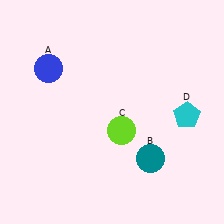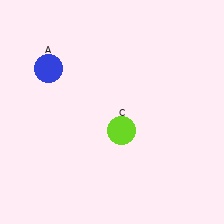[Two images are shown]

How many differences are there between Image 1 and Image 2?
There are 2 differences between the two images.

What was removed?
The cyan pentagon (D), the teal circle (B) were removed in Image 2.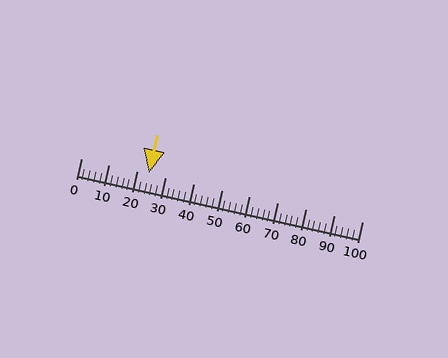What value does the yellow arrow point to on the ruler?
The yellow arrow points to approximately 24.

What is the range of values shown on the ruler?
The ruler shows values from 0 to 100.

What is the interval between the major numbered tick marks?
The major tick marks are spaced 10 units apart.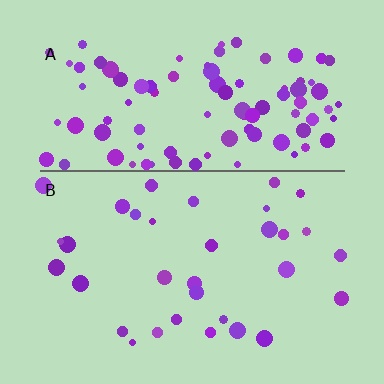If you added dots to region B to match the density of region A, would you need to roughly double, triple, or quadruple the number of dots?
Approximately triple.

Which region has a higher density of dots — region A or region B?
A (the top).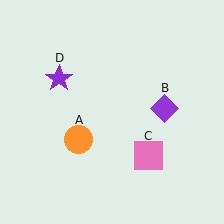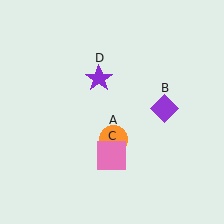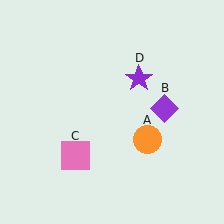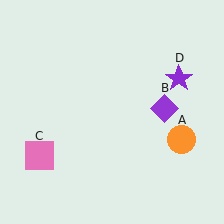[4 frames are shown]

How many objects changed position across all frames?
3 objects changed position: orange circle (object A), pink square (object C), purple star (object D).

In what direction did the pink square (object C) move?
The pink square (object C) moved left.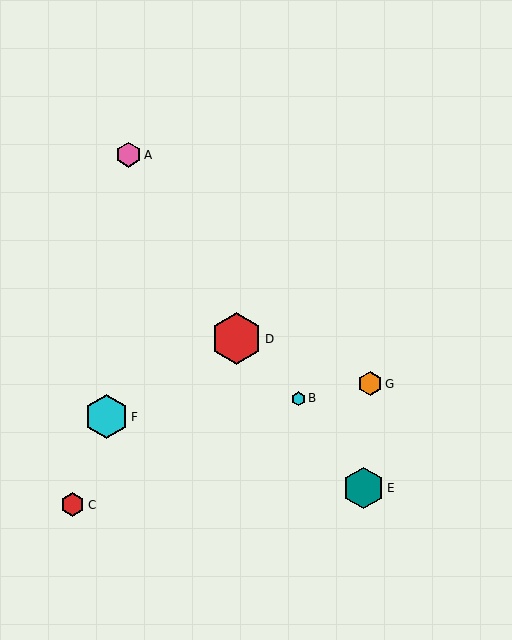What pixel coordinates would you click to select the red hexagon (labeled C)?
Click at (73, 505) to select the red hexagon C.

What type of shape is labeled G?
Shape G is an orange hexagon.